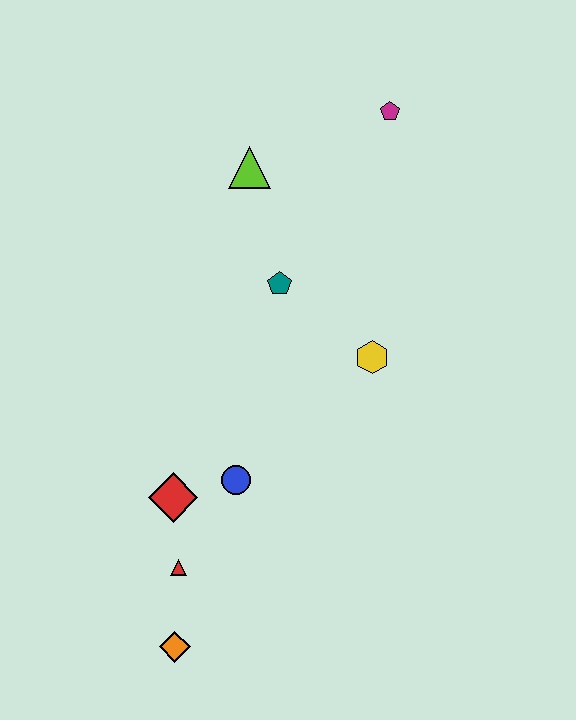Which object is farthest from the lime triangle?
The orange diamond is farthest from the lime triangle.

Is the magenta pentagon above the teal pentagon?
Yes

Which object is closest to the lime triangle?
The teal pentagon is closest to the lime triangle.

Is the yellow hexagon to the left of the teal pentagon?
No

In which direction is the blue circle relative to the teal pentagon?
The blue circle is below the teal pentagon.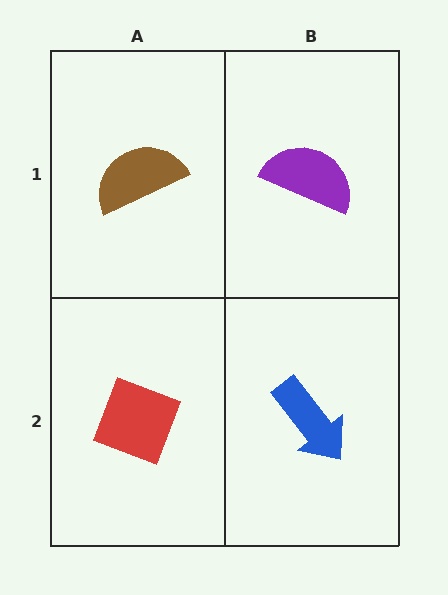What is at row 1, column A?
A brown semicircle.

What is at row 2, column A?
A red diamond.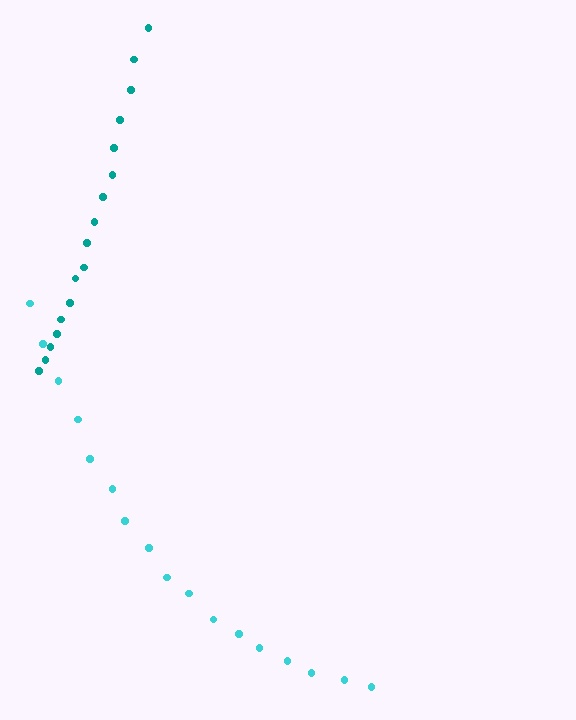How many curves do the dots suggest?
There are 2 distinct paths.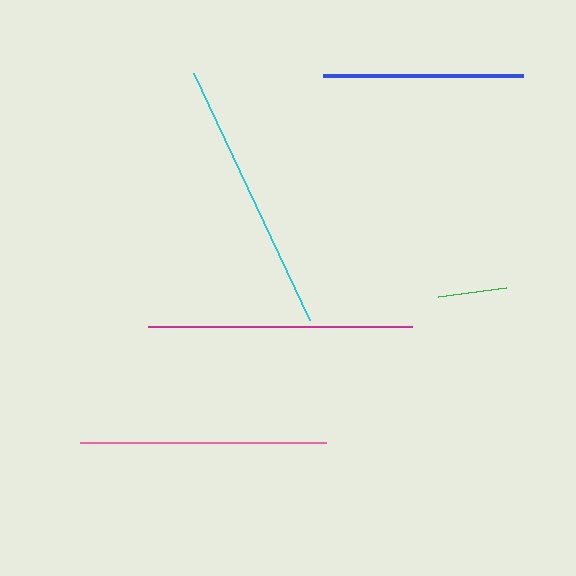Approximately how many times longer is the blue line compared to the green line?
The blue line is approximately 2.9 times the length of the green line.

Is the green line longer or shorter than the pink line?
The pink line is longer than the green line.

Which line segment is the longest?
The cyan line is the longest at approximately 273 pixels.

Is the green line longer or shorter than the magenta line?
The magenta line is longer than the green line.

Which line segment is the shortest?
The green line is the shortest at approximately 68 pixels.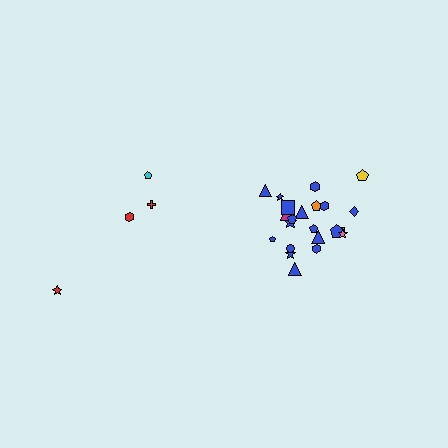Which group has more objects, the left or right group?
The right group.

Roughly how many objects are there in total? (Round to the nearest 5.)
Roughly 25 objects in total.